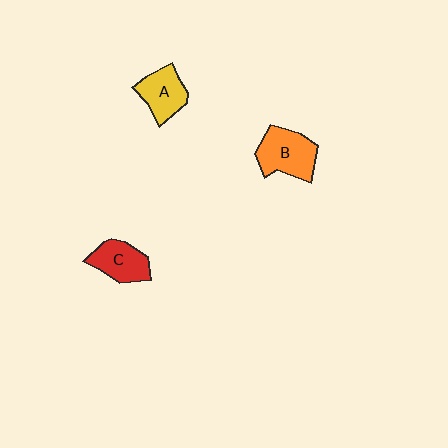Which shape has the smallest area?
Shape A (yellow).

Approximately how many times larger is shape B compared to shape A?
Approximately 1.3 times.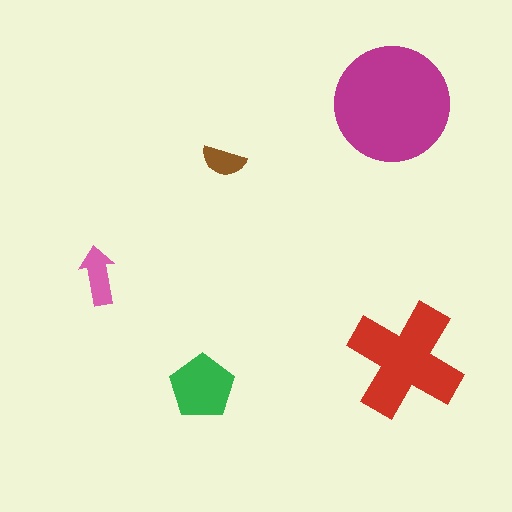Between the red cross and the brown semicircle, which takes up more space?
The red cross.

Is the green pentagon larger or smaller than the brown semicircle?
Larger.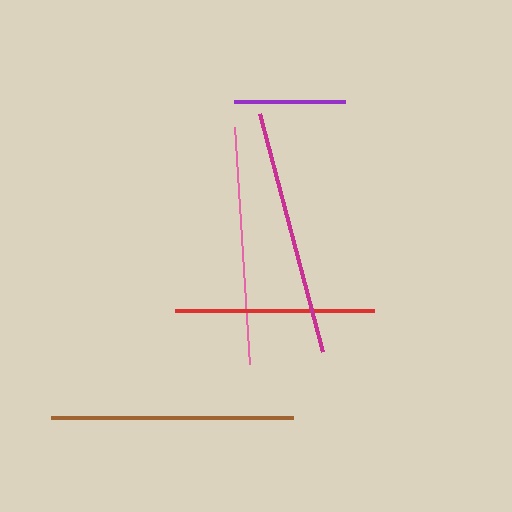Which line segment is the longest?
The magenta line is the longest at approximately 247 pixels.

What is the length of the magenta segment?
The magenta segment is approximately 247 pixels long.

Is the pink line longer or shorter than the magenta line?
The magenta line is longer than the pink line.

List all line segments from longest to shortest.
From longest to shortest: magenta, brown, pink, red, purple.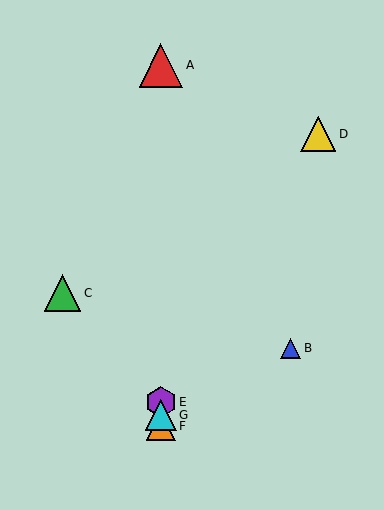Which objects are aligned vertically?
Objects A, E, F, G are aligned vertically.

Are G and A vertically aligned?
Yes, both are at x≈161.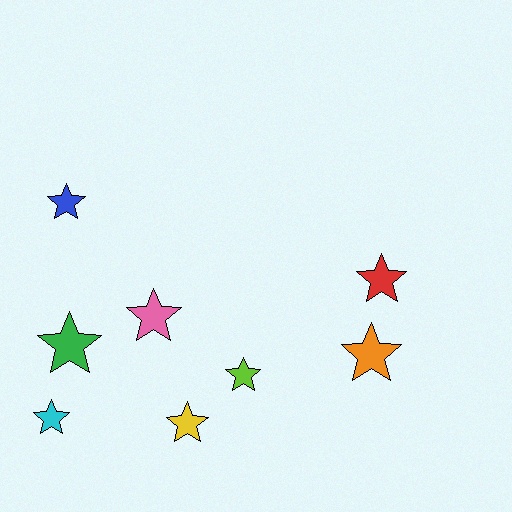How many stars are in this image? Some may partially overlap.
There are 8 stars.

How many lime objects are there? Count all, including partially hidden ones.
There is 1 lime object.